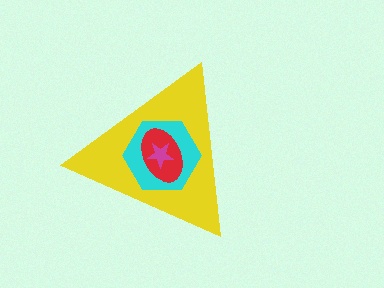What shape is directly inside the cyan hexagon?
The red ellipse.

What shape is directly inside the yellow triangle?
The cyan hexagon.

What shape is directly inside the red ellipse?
The magenta star.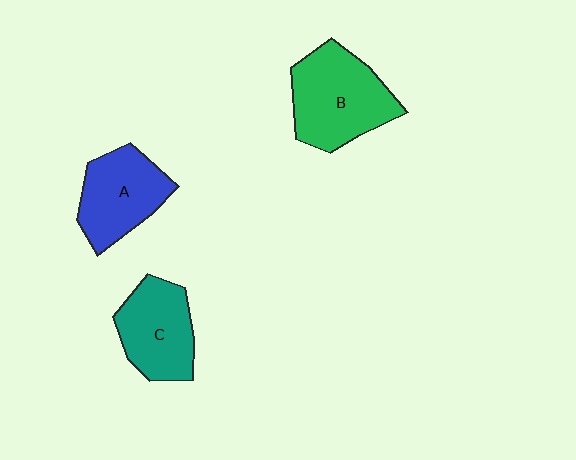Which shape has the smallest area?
Shape C (teal).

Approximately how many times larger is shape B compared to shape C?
Approximately 1.3 times.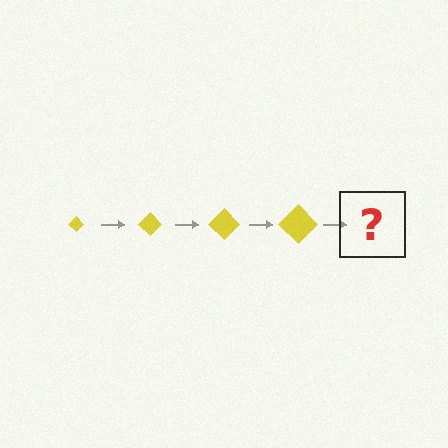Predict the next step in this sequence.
The next step is a yellow diamond, larger than the previous one.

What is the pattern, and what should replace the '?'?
The pattern is that the diamond gets progressively larger each step. The '?' should be a yellow diamond, larger than the previous one.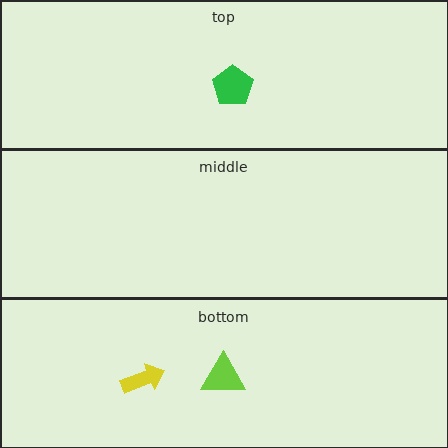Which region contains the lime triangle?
The bottom region.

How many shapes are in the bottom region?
2.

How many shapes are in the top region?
1.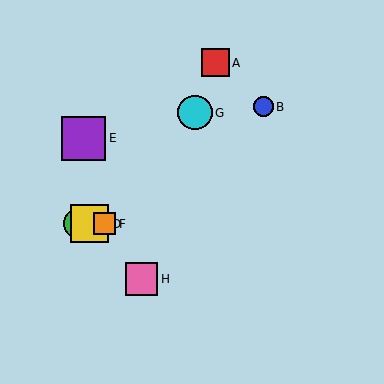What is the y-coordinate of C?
Object C is at y≈224.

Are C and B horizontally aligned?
No, C is at y≈224 and B is at y≈107.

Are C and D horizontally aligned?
Yes, both are at y≈224.